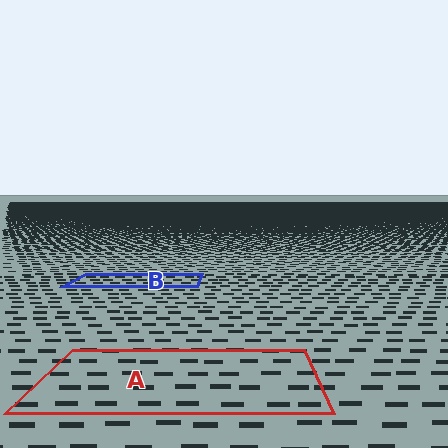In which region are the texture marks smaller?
The texture marks are smaller in region B, because it is farther away.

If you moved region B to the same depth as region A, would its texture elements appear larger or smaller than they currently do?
They would appear larger. At a closer depth, the same texture elements are projected at a bigger on-screen size.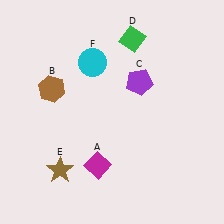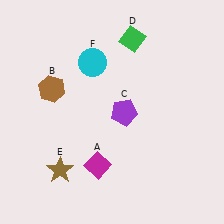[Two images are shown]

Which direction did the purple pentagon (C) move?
The purple pentagon (C) moved down.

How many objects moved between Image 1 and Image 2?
1 object moved between the two images.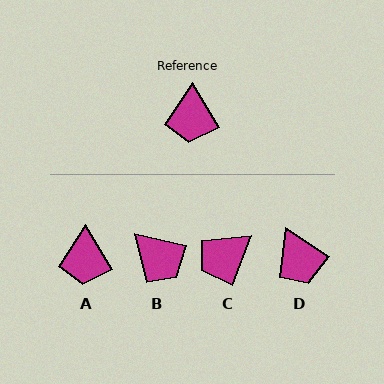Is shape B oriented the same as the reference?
No, it is off by about 46 degrees.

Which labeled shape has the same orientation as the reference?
A.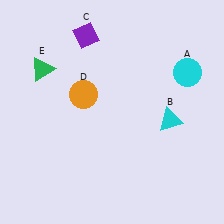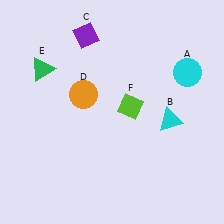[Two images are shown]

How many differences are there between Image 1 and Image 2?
There is 1 difference between the two images.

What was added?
A lime diamond (F) was added in Image 2.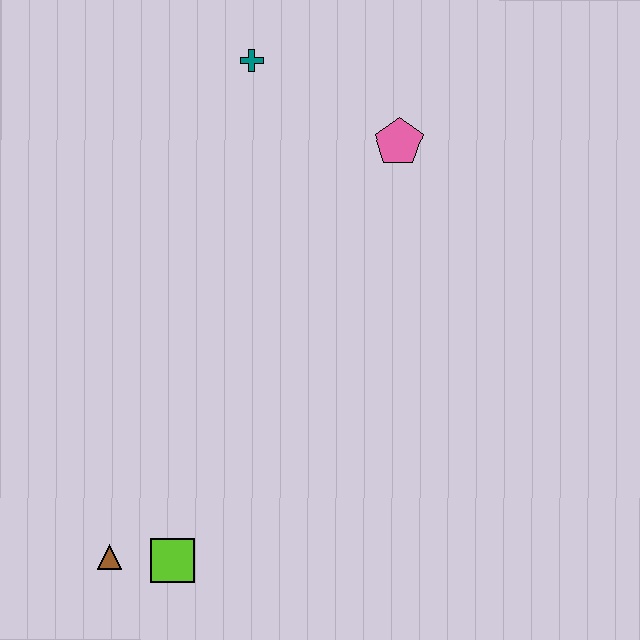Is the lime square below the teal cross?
Yes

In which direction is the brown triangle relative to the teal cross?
The brown triangle is below the teal cross.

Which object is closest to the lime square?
The brown triangle is closest to the lime square.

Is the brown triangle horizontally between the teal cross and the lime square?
No